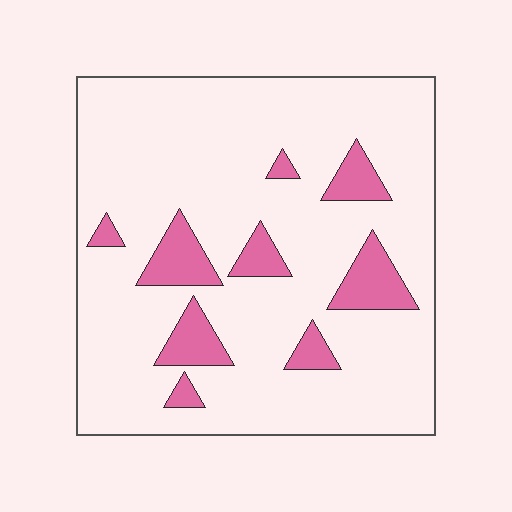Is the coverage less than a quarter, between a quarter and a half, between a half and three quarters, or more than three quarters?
Less than a quarter.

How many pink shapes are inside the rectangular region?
9.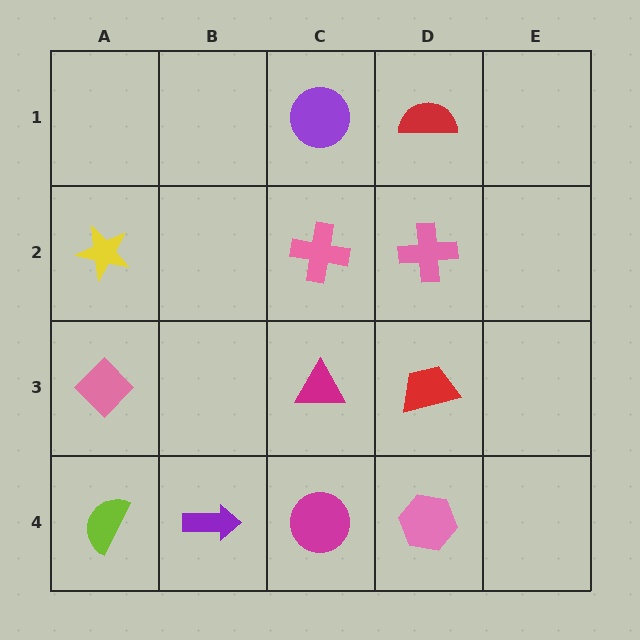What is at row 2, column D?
A pink cross.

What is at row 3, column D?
A red trapezoid.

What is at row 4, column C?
A magenta circle.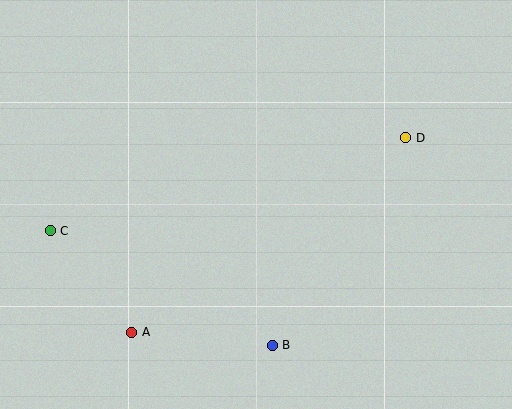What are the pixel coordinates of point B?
Point B is at (272, 345).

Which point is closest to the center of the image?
Point B at (272, 345) is closest to the center.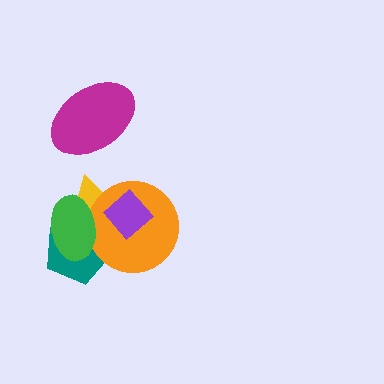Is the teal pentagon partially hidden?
Yes, it is partially covered by another shape.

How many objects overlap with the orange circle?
4 objects overlap with the orange circle.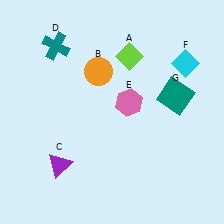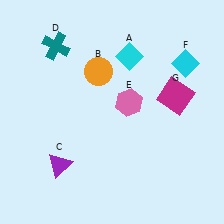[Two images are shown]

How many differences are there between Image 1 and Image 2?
There are 2 differences between the two images.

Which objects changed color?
A changed from lime to cyan. G changed from teal to magenta.